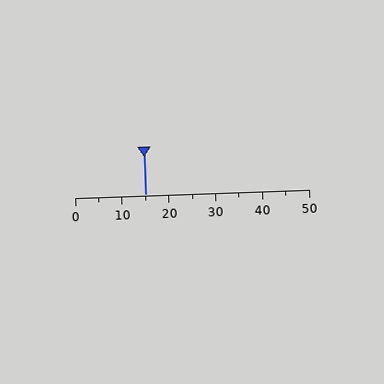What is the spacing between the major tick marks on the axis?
The major ticks are spaced 10 apart.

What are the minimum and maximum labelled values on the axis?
The axis runs from 0 to 50.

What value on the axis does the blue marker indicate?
The marker indicates approximately 15.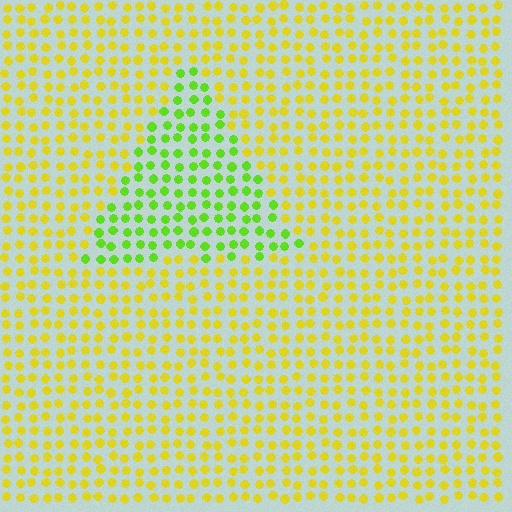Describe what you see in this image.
The image is filled with small yellow elements in a uniform arrangement. A triangle-shaped region is visible where the elements are tinted to a slightly different hue, forming a subtle color boundary.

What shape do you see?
I see a triangle.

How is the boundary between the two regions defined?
The boundary is defined purely by a slight shift in hue (about 43 degrees). Spacing, size, and orientation are identical on both sides.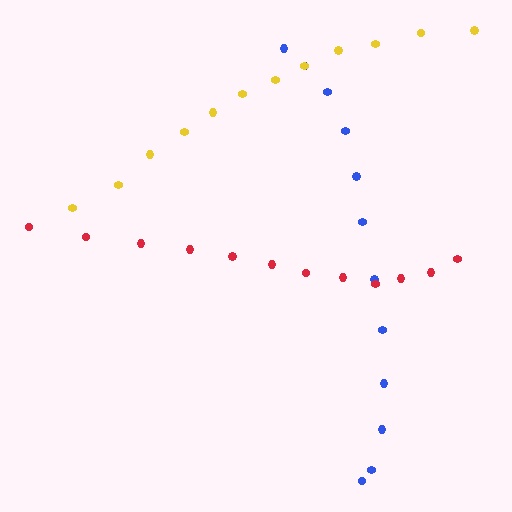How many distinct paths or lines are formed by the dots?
There are 3 distinct paths.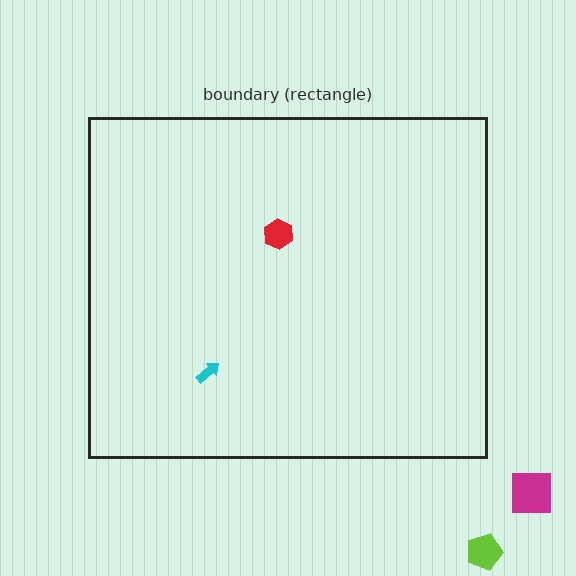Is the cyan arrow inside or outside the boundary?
Inside.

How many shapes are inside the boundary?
2 inside, 2 outside.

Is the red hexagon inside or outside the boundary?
Inside.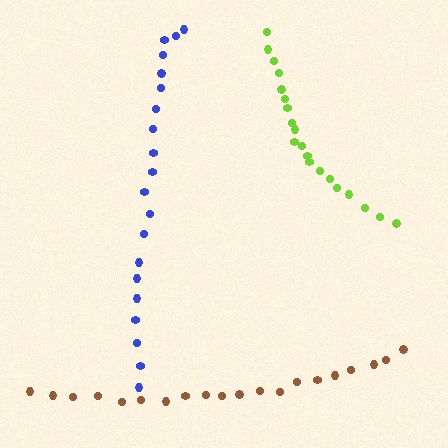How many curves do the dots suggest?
There are 3 distinct paths.